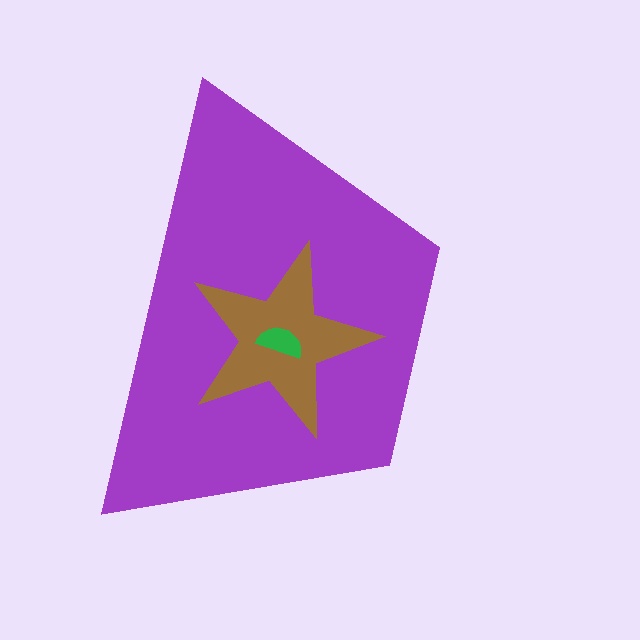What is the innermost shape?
The green semicircle.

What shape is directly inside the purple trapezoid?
The brown star.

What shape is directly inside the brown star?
The green semicircle.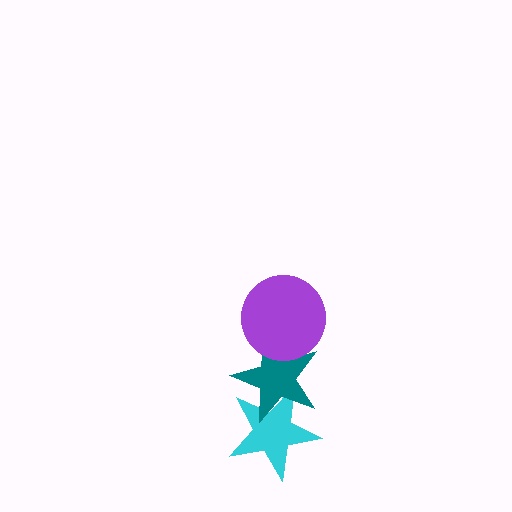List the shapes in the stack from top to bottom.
From top to bottom: the purple circle, the teal star, the cyan star.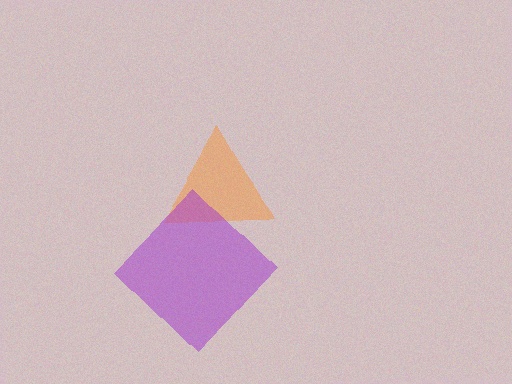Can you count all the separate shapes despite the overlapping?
Yes, there are 2 separate shapes.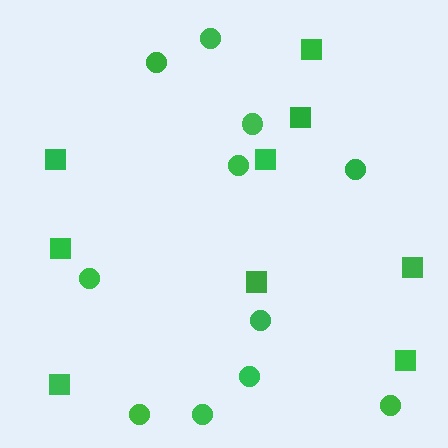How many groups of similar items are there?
There are 2 groups: one group of circles (11) and one group of squares (9).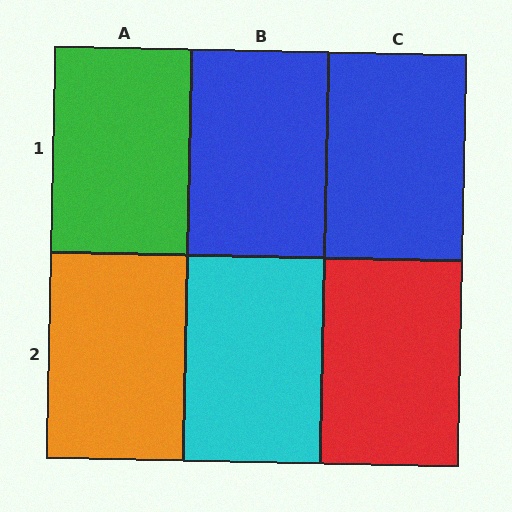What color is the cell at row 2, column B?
Cyan.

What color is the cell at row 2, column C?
Red.